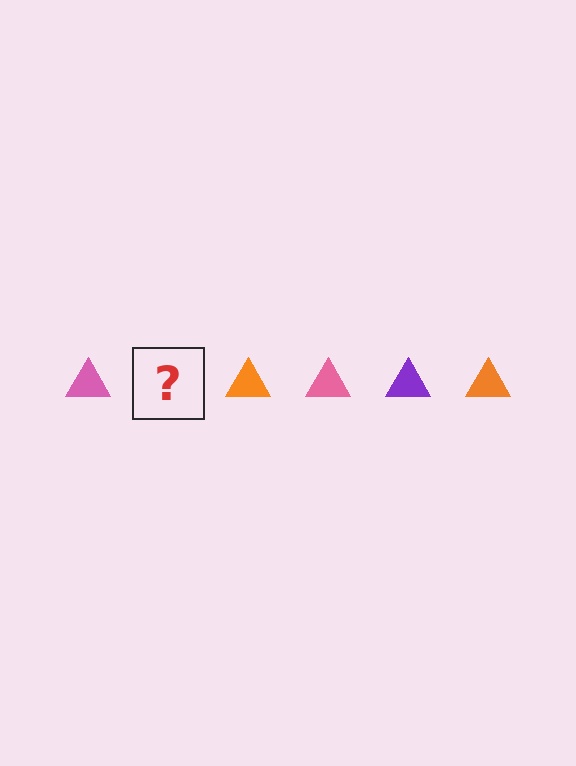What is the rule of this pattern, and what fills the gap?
The rule is that the pattern cycles through pink, purple, orange triangles. The gap should be filled with a purple triangle.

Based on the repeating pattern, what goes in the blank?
The blank should be a purple triangle.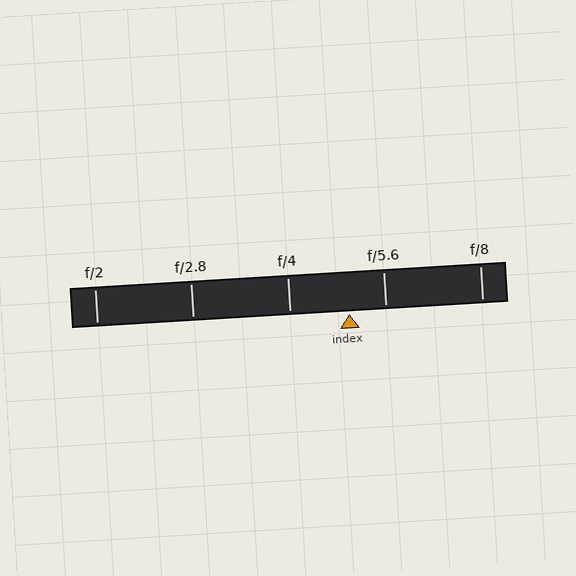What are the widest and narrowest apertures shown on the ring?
The widest aperture shown is f/2 and the narrowest is f/8.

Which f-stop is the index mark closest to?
The index mark is closest to f/5.6.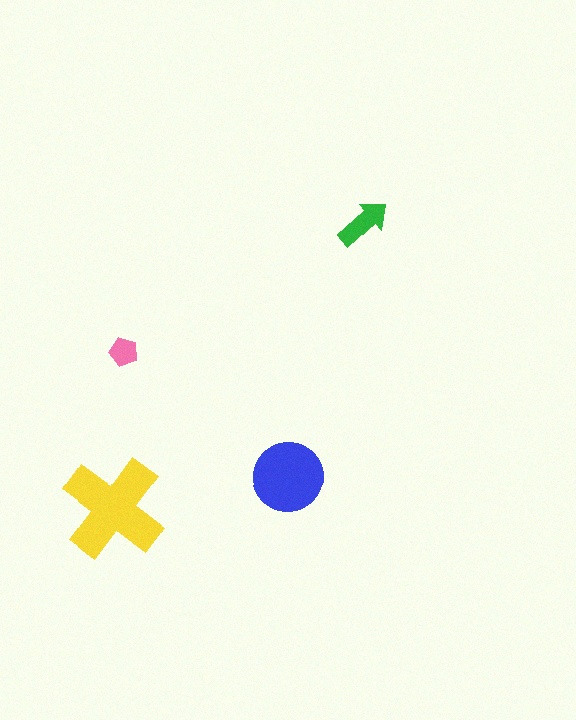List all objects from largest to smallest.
The yellow cross, the blue circle, the green arrow, the pink pentagon.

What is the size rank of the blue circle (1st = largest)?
2nd.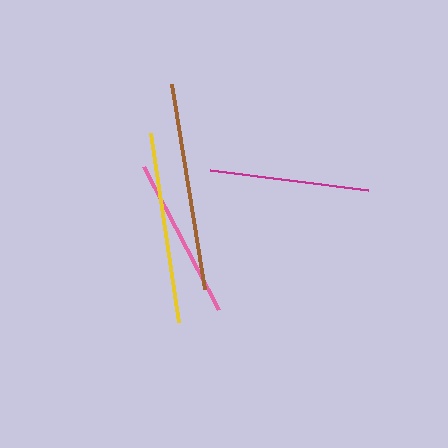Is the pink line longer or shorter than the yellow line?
The yellow line is longer than the pink line.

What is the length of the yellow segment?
The yellow segment is approximately 191 pixels long.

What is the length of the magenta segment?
The magenta segment is approximately 159 pixels long.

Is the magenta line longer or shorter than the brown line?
The brown line is longer than the magenta line.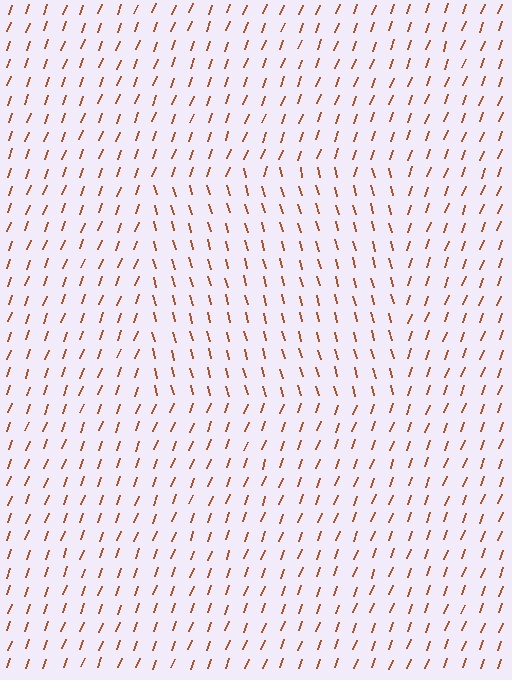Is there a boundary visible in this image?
Yes, there is a texture boundary formed by a change in line orientation.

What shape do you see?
I see a rectangle.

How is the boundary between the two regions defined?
The boundary is defined purely by a change in line orientation (approximately 35 degrees difference). All lines are the same color and thickness.